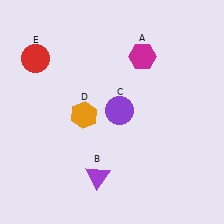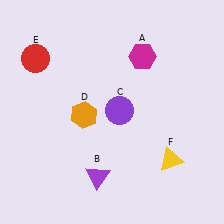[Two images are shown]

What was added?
A yellow triangle (F) was added in Image 2.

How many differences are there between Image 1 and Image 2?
There is 1 difference between the two images.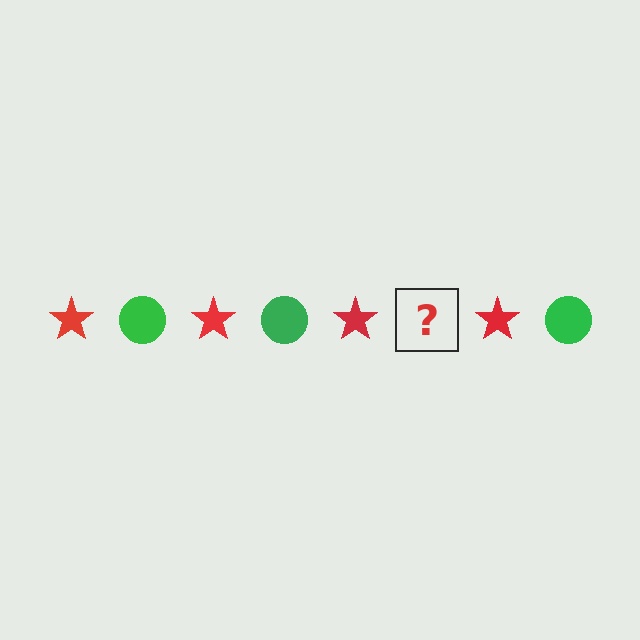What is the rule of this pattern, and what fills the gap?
The rule is that the pattern alternates between red star and green circle. The gap should be filled with a green circle.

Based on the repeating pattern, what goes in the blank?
The blank should be a green circle.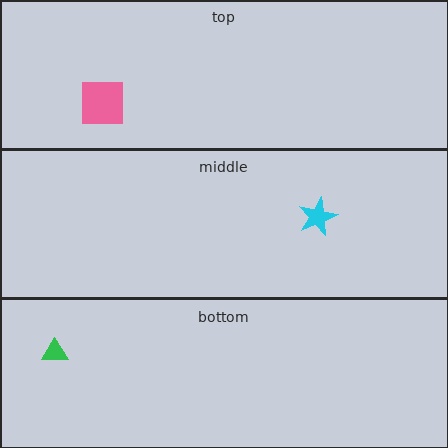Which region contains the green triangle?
The bottom region.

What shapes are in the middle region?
The cyan star.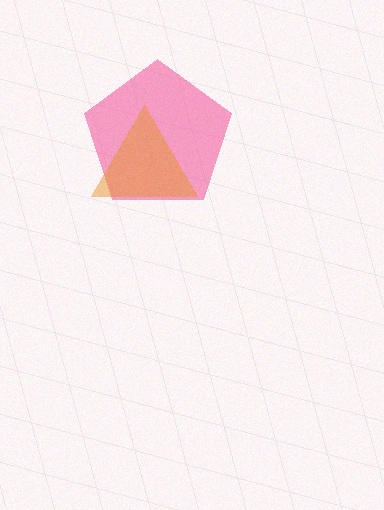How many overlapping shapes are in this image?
There are 2 overlapping shapes in the image.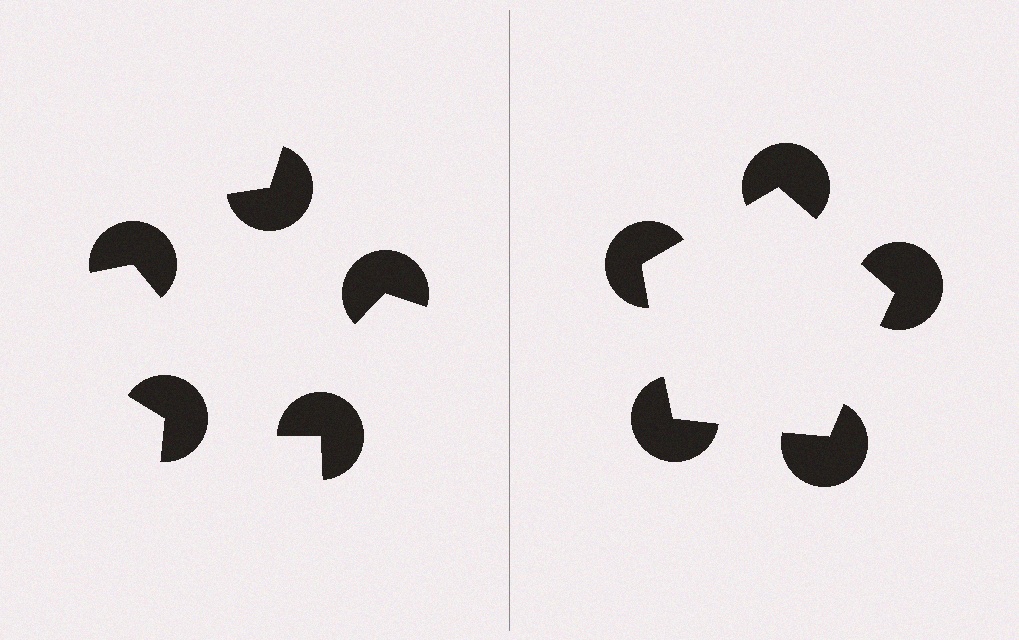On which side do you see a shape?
An illusory pentagon appears on the right side. On the left side the wedge cuts are rotated, so no coherent shape forms.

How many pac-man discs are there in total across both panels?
10 — 5 on each side.